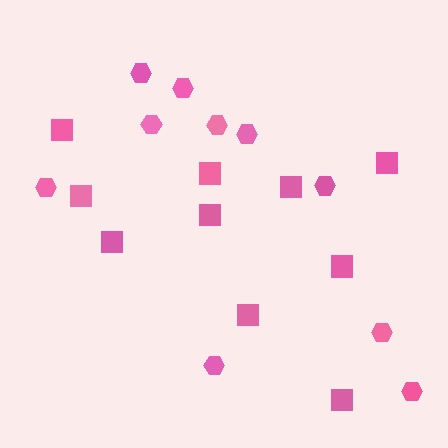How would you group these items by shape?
There are 2 groups: one group of hexagons (10) and one group of squares (10).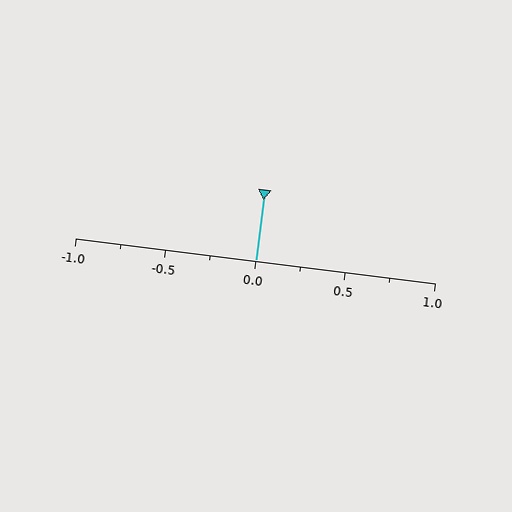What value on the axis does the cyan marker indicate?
The marker indicates approximately 0.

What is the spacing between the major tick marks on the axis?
The major ticks are spaced 0.5 apart.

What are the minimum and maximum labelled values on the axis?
The axis runs from -1.0 to 1.0.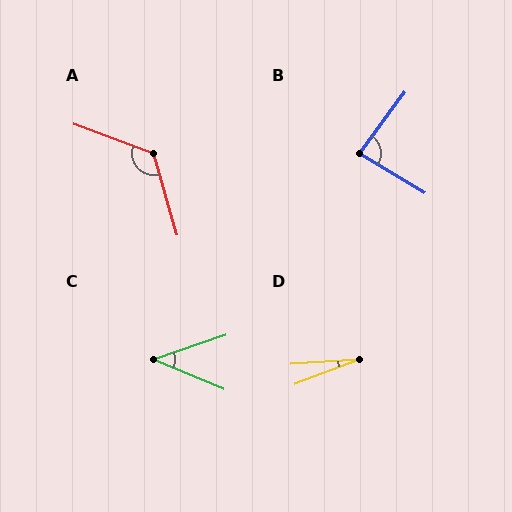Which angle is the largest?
A, at approximately 126 degrees.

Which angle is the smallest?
D, at approximately 17 degrees.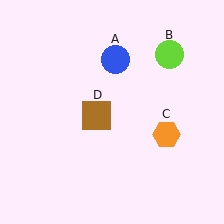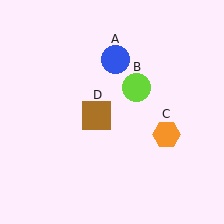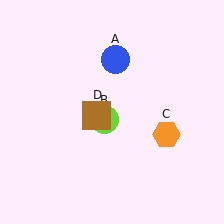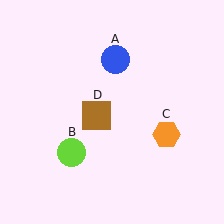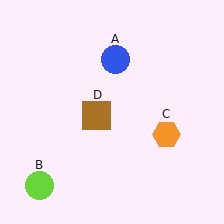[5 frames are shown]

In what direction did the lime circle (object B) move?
The lime circle (object B) moved down and to the left.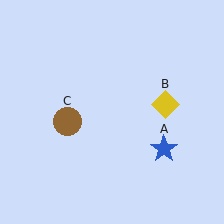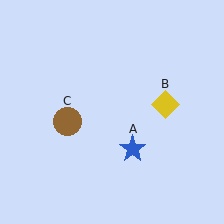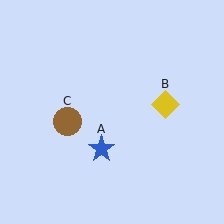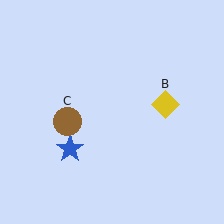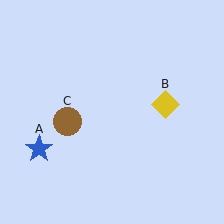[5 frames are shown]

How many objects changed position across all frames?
1 object changed position: blue star (object A).